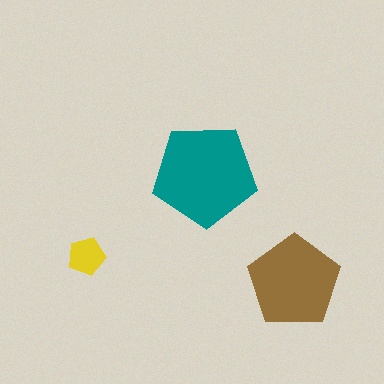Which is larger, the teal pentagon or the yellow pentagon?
The teal one.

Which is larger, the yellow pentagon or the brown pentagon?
The brown one.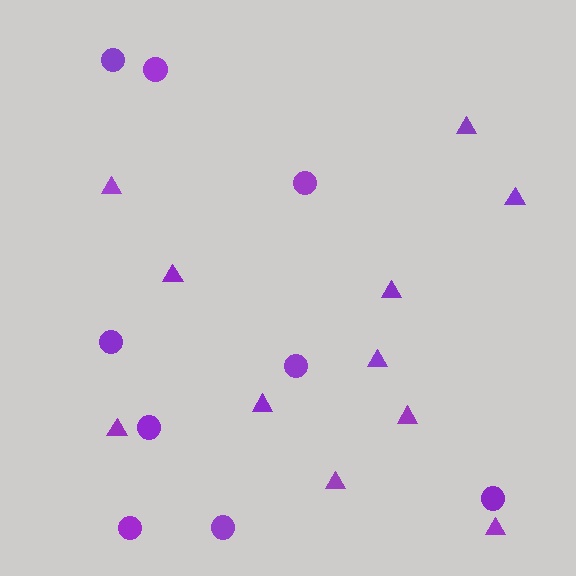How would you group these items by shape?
There are 2 groups: one group of circles (9) and one group of triangles (11).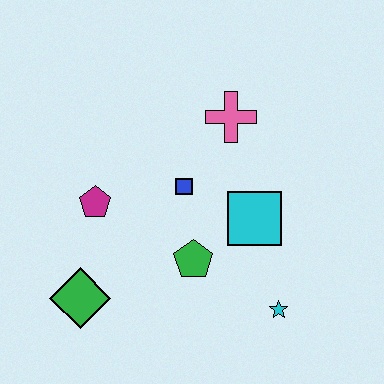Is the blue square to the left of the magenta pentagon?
No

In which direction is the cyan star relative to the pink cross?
The cyan star is below the pink cross.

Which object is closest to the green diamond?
The magenta pentagon is closest to the green diamond.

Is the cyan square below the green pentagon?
No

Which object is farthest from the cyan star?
The magenta pentagon is farthest from the cyan star.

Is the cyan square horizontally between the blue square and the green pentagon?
No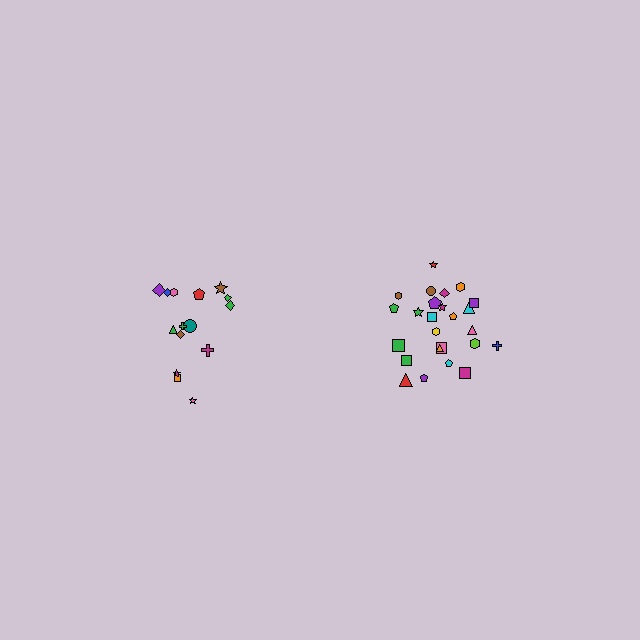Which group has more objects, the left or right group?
The right group.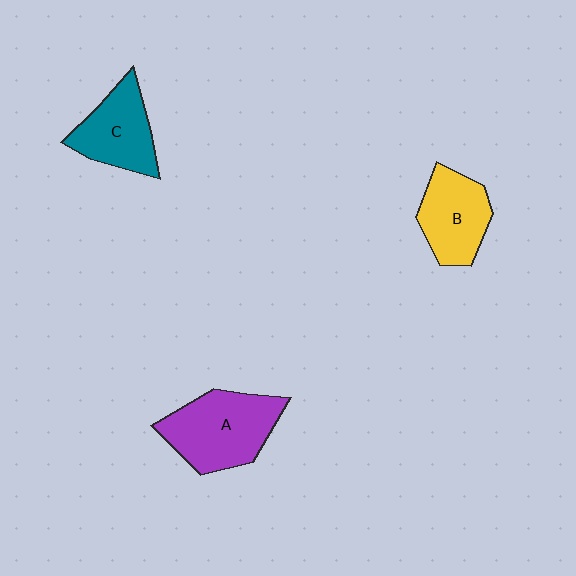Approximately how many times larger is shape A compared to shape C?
Approximately 1.3 times.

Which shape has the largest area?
Shape A (purple).